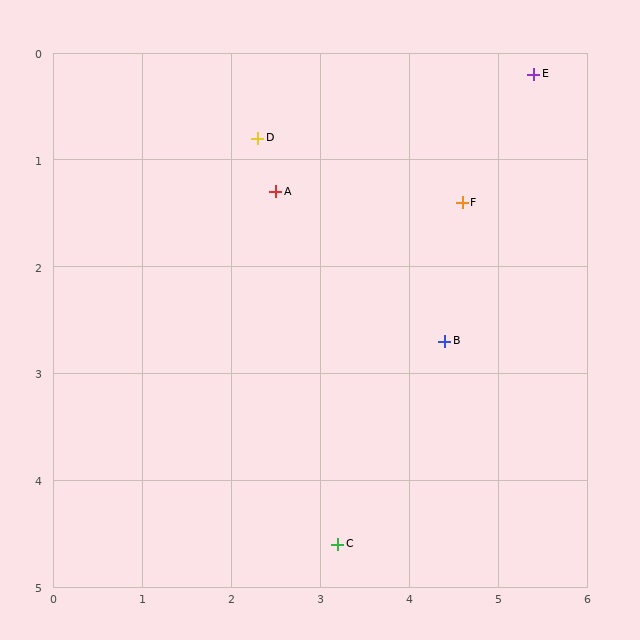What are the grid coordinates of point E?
Point E is at approximately (5.4, 0.2).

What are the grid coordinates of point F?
Point F is at approximately (4.6, 1.4).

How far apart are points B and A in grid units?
Points B and A are about 2.4 grid units apart.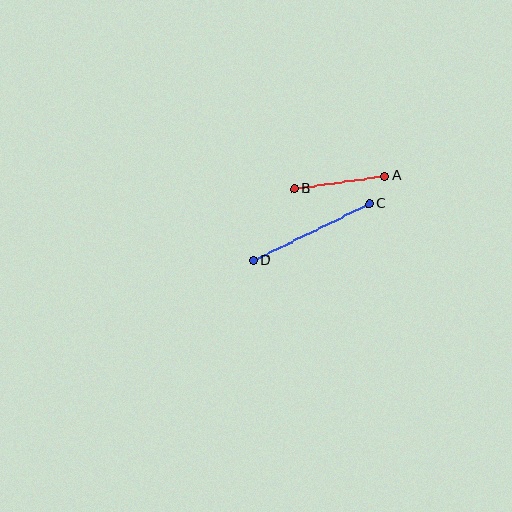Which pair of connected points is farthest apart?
Points C and D are farthest apart.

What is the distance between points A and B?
The distance is approximately 91 pixels.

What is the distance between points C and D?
The distance is approximately 129 pixels.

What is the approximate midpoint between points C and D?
The midpoint is at approximately (311, 232) pixels.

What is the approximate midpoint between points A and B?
The midpoint is at approximately (339, 182) pixels.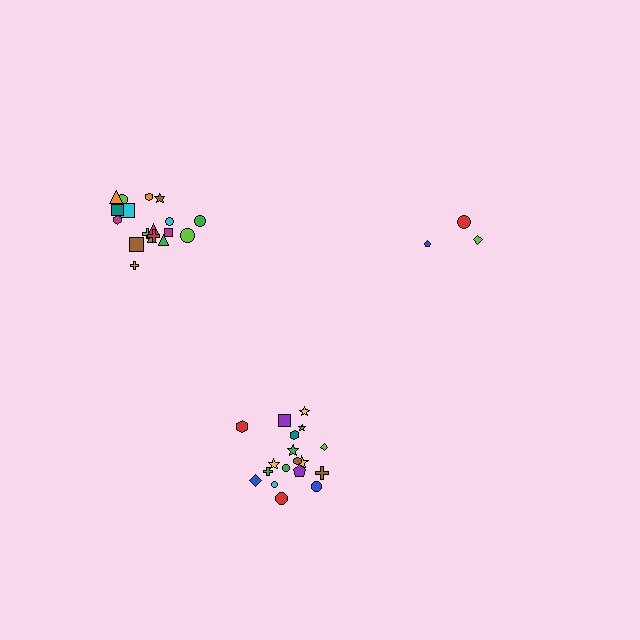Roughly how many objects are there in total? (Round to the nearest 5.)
Roughly 40 objects in total.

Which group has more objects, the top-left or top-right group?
The top-left group.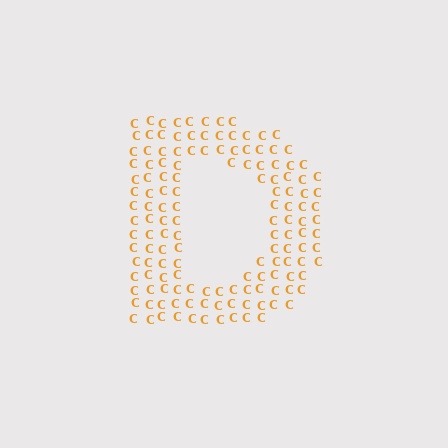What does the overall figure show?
The overall figure shows the letter D.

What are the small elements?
The small elements are letter C's.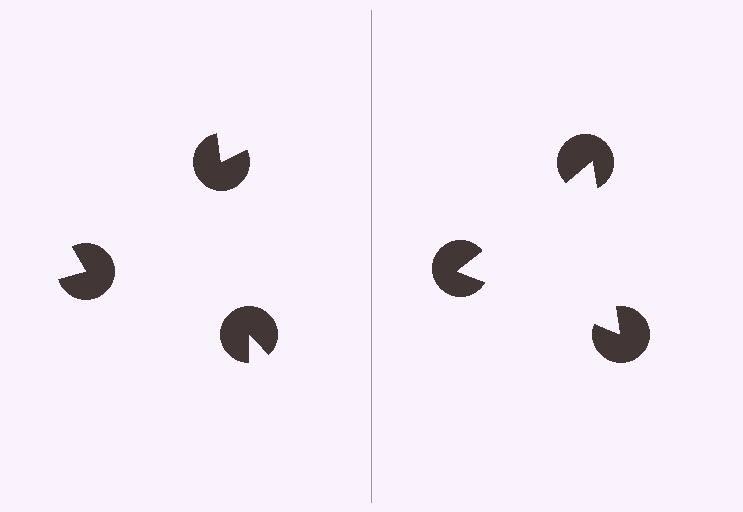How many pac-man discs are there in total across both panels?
6 — 3 on each side.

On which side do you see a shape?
An illusory triangle appears on the right side. On the left side the wedge cuts are rotated, so no coherent shape forms.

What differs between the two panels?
The pac-man discs are positioned identically on both sides; only the wedge orientations differ. On the right they align to a triangle; on the left they are misaligned.